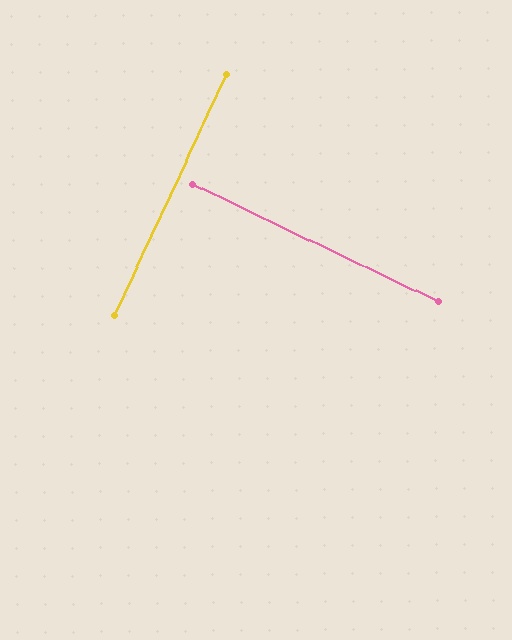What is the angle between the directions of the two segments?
Approximately 89 degrees.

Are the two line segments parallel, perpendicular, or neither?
Perpendicular — they meet at approximately 89°.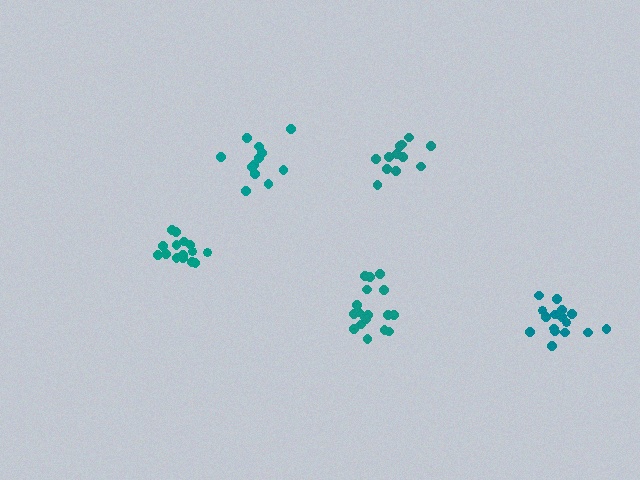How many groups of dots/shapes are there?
There are 5 groups.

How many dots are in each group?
Group 1: 18 dots, Group 2: 12 dots, Group 3: 16 dots, Group 4: 16 dots, Group 5: 12 dots (74 total).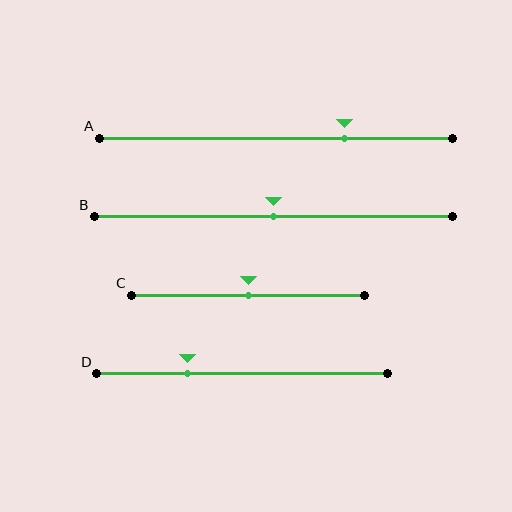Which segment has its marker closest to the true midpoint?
Segment B has its marker closest to the true midpoint.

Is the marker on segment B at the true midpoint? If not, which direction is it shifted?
Yes, the marker on segment B is at the true midpoint.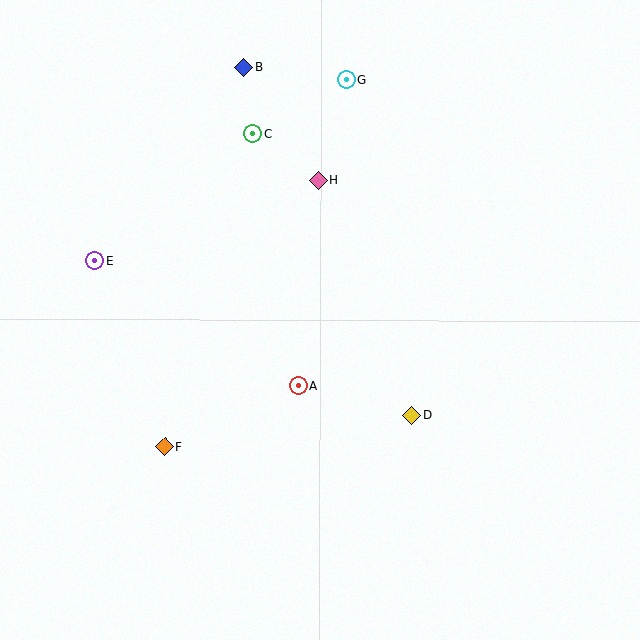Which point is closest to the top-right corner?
Point G is closest to the top-right corner.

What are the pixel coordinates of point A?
Point A is at (298, 385).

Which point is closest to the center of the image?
Point A at (298, 385) is closest to the center.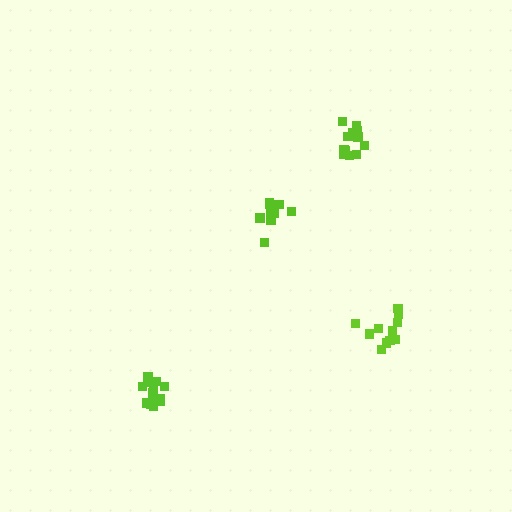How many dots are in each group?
Group 1: 9 dots, Group 2: 13 dots, Group 3: 12 dots, Group 4: 11 dots (45 total).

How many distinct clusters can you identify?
There are 4 distinct clusters.